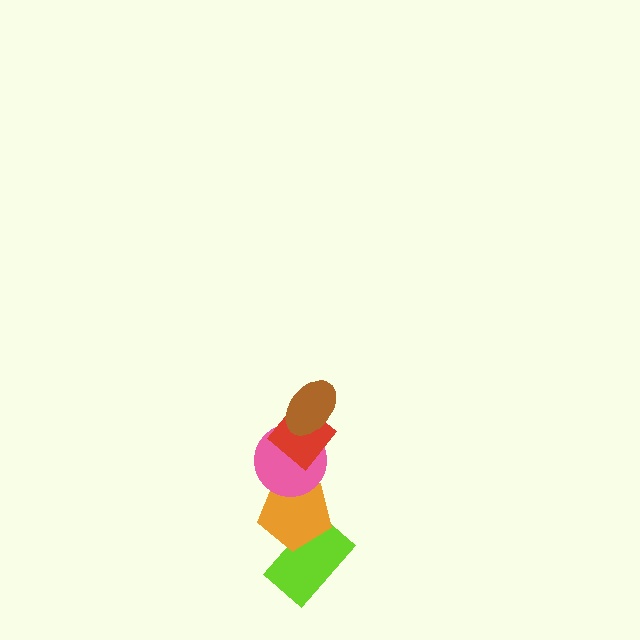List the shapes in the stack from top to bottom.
From top to bottom: the brown ellipse, the red diamond, the pink circle, the orange pentagon, the lime rectangle.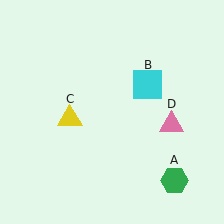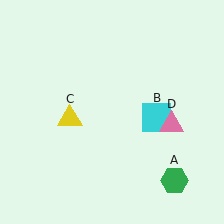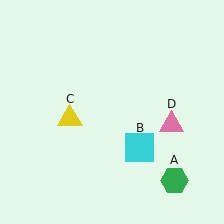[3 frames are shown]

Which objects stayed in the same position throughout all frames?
Green hexagon (object A) and yellow triangle (object C) and pink triangle (object D) remained stationary.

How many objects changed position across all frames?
1 object changed position: cyan square (object B).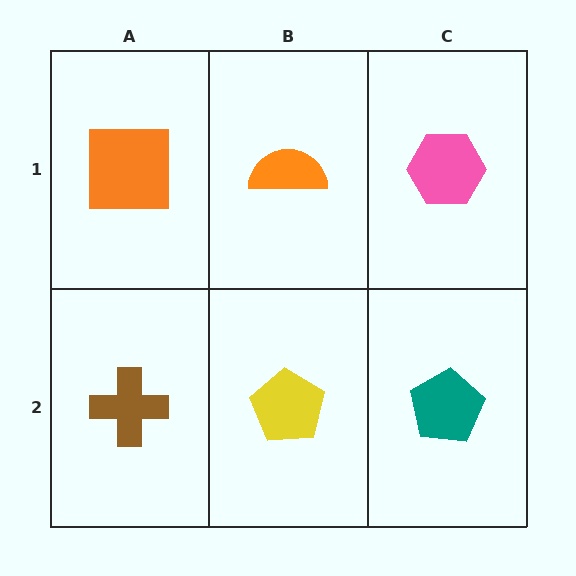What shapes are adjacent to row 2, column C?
A pink hexagon (row 1, column C), a yellow pentagon (row 2, column B).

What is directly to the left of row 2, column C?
A yellow pentagon.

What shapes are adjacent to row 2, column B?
An orange semicircle (row 1, column B), a brown cross (row 2, column A), a teal pentagon (row 2, column C).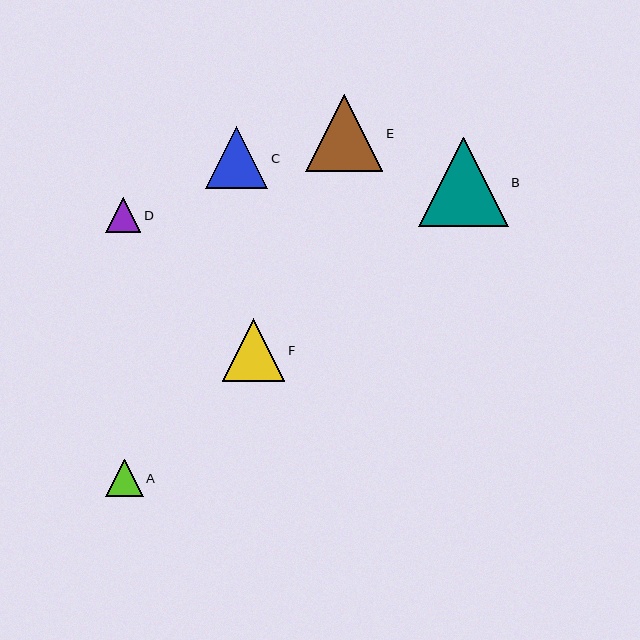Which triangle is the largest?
Triangle B is the largest with a size of approximately 90 pixels.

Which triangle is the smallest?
Triangle D is the smallest with a size of approximately 35 pixels.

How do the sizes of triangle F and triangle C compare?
Triangle F and triangle C are approximately the same size.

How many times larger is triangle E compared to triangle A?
Triangle E is approximately 2.0 times the size of triangle A.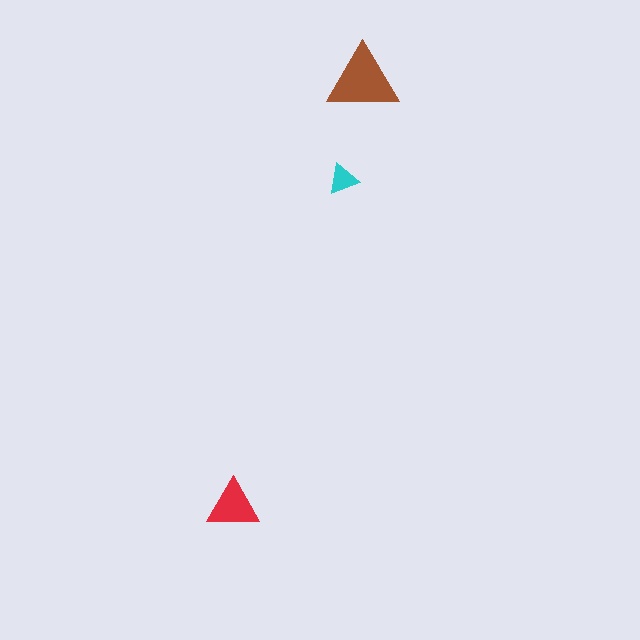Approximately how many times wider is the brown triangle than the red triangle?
About 1.5 times wider.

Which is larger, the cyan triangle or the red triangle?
The red one.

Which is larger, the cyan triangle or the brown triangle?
The brown one.